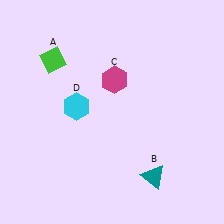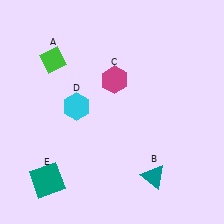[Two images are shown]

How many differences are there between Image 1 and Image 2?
There is 1 difference between the two images.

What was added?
A teal square (E) was added in Image 2.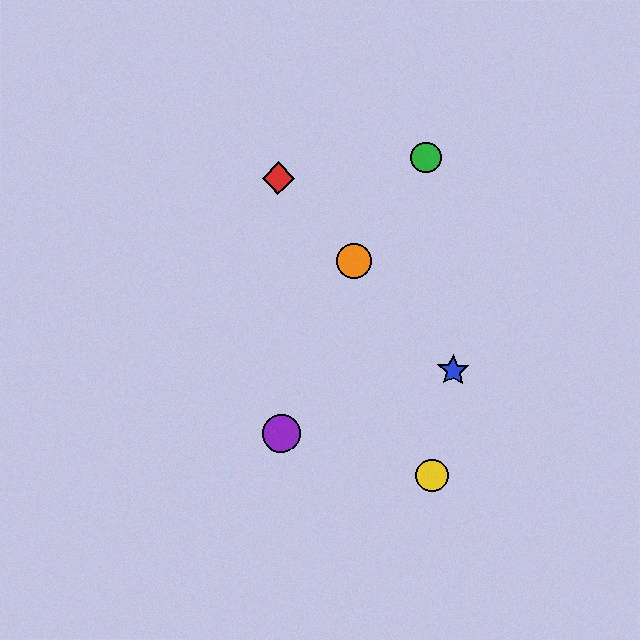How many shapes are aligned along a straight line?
3 shapes (the red diamond, the blue star, the orange circle) are aligned along a straight line.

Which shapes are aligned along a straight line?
The red diamond, the blue star, the orange circle are aligned along a straight line.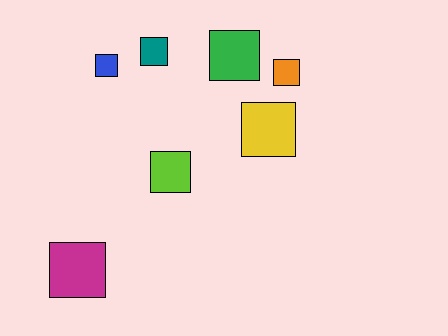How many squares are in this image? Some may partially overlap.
There are 7 squares.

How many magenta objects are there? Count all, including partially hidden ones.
There is 1 magenta object.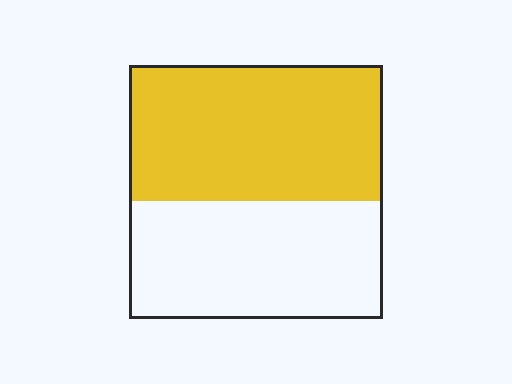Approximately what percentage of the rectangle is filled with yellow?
Approximately 55%.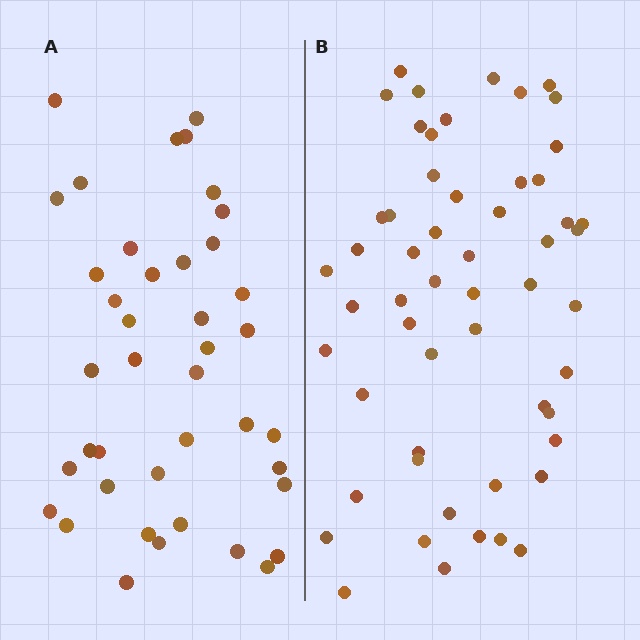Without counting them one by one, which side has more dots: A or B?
Region B (the right region) has more dots.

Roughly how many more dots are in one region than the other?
Region B has approximately 15 more dots than region A.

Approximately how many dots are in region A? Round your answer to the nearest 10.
About 40 dots. (The exact count is 41, which rounds to 40.)